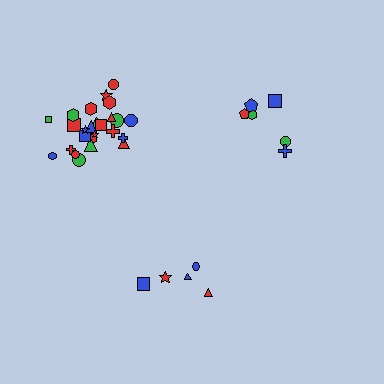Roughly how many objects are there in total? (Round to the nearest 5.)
Roughly 35 objects in total.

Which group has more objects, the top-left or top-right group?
The top-left group.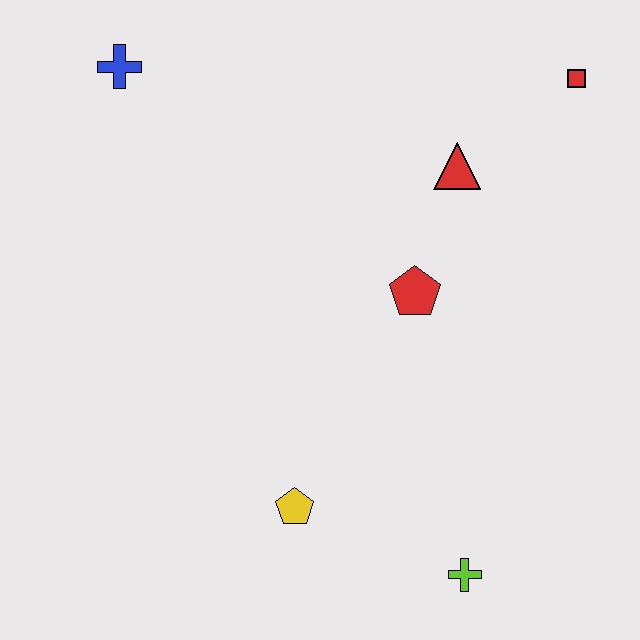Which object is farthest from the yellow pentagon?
The red square is farthest from the yellow pentagon.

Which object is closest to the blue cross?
The red triangle is closest to the blue cross.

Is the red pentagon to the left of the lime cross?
Yes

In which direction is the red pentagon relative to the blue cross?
The red pentagon is to the right of the blue cross.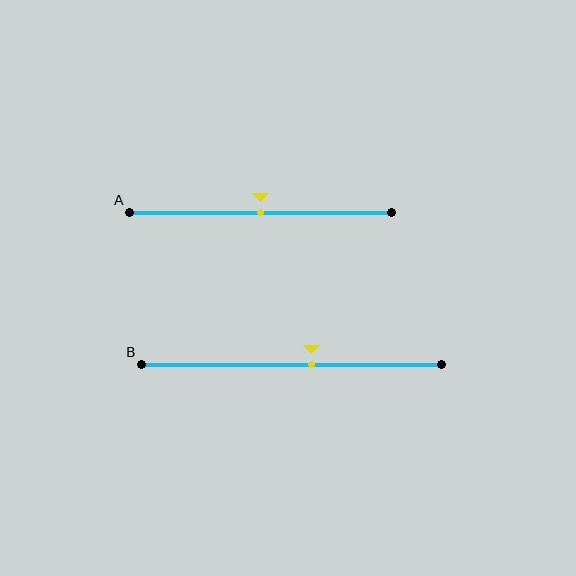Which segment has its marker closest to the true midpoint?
Segment A has its marker closest to the true midpoint.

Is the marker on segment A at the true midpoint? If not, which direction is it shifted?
Yes, the marker on segment A is at the true midpoint.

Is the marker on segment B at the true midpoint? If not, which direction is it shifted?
No, the marker on segment B is shifted to the right by about 7% of the segment length.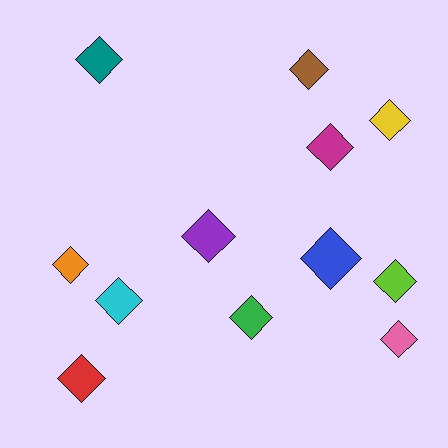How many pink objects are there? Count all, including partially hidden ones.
There is 1 pink object.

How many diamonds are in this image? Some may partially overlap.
There are 12 diamonds.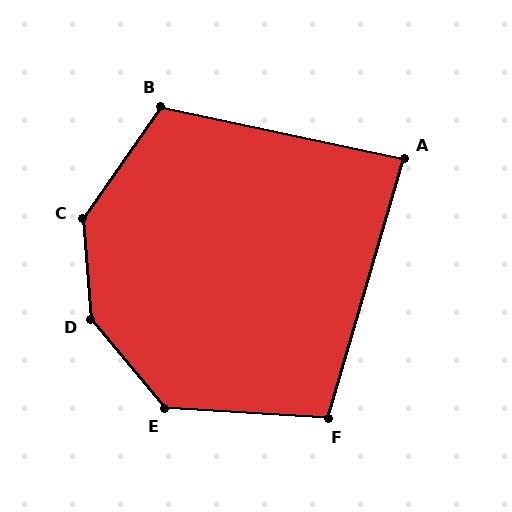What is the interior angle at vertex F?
Approximately 103 degrees (obtuse).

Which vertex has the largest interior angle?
D, at approximately 144 degrees.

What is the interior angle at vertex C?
Approximately 141 degrees (obtuse).